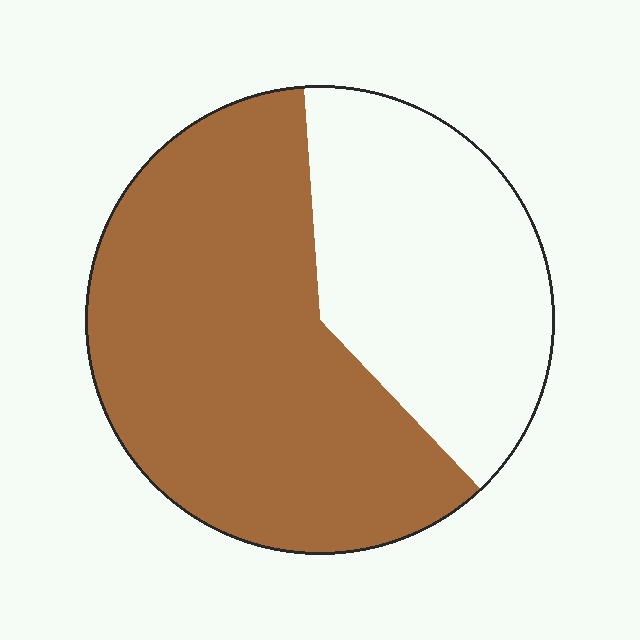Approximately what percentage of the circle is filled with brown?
Approximately 60%.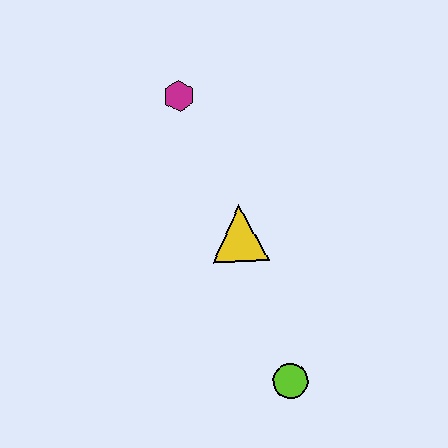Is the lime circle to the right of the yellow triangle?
Yes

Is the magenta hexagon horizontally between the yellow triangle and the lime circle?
No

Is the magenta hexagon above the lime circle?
Yes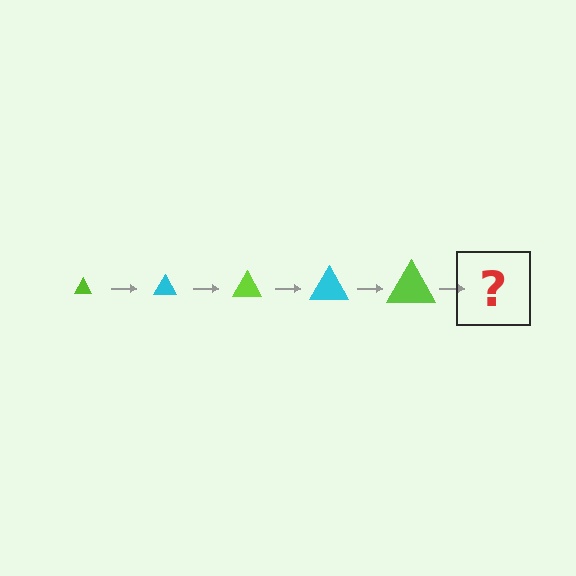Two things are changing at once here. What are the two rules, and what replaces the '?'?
The two rules are that the triangle grows larger each step and the color cycles through lime and cyan. The '?' should be a cyan triangle, larger than the previous one.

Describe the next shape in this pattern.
It should be a cyan triangle, larger than the previous one.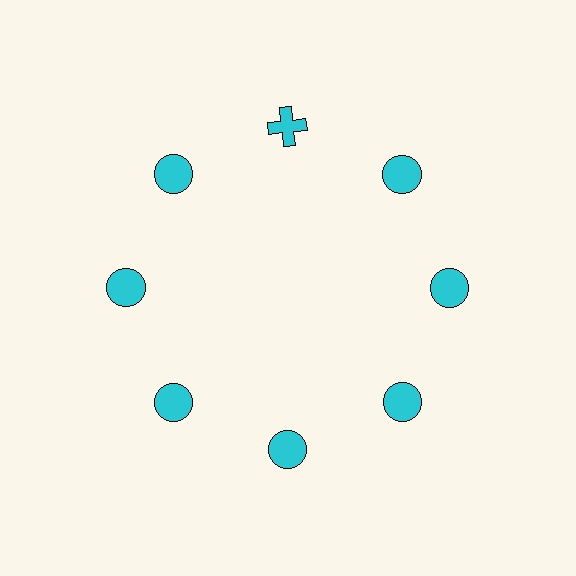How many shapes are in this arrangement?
There are 8 shapes arranged in a ring pattern.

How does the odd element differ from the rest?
It has a different shape: cross instead of circle.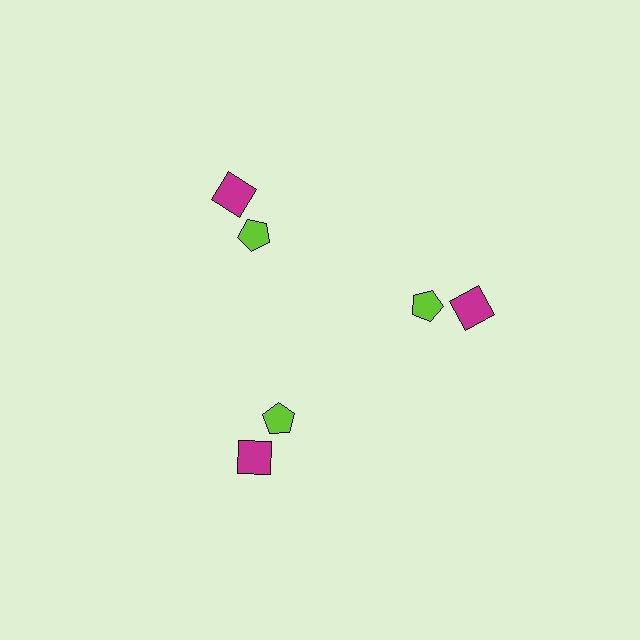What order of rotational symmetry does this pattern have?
This pattern has 3-fold rotational symmetry.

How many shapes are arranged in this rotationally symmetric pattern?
There are 6 shapes, arranged in 3 groups of 2.